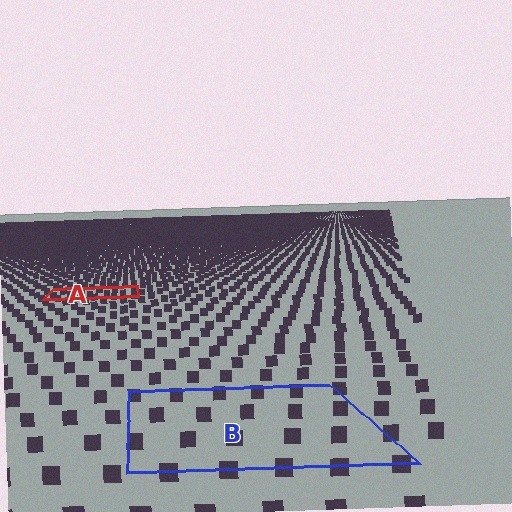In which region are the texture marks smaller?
The texture marks are smaller in region A, because it is farther away.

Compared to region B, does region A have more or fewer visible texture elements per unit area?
Region A has more texture elements per unit area — they are packed more densely because it is farther away.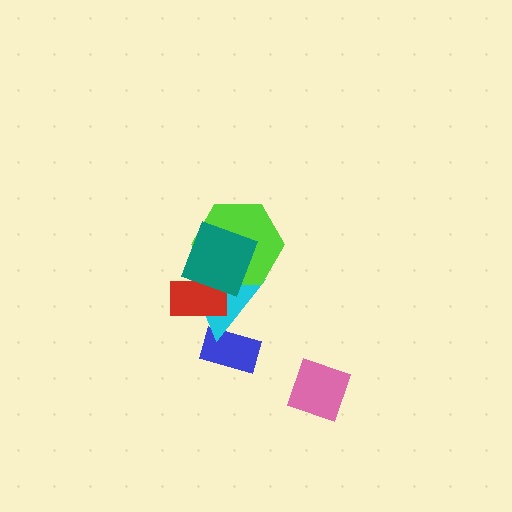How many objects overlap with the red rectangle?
2 objects overlap with the red rectangle.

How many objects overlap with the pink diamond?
0 objects overlap with the pink diamond.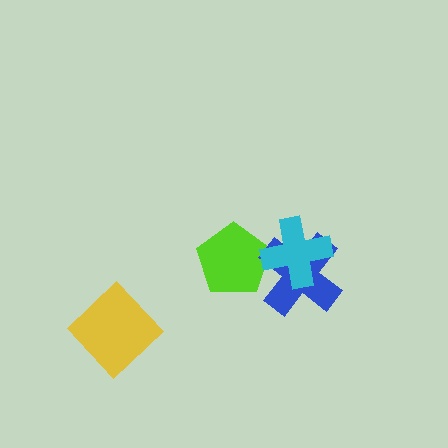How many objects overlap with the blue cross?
2 objects overlap with the blue cross.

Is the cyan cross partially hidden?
No, no other shape covers it.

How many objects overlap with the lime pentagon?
2 objects overlap with the lime pentagon.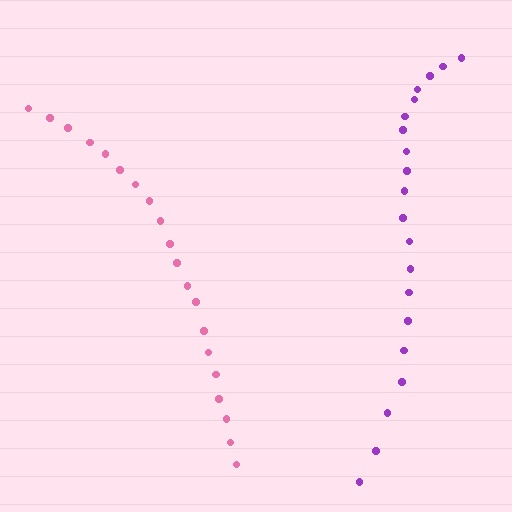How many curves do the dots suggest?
There are 2 distinct paths.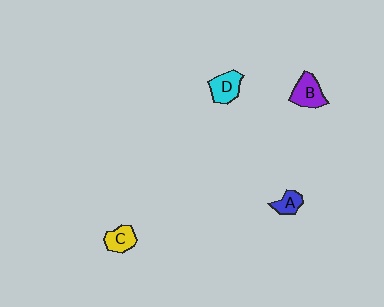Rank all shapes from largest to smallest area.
From largest to smallest: B (purple), D (cyan), C (yellow), A (blue).